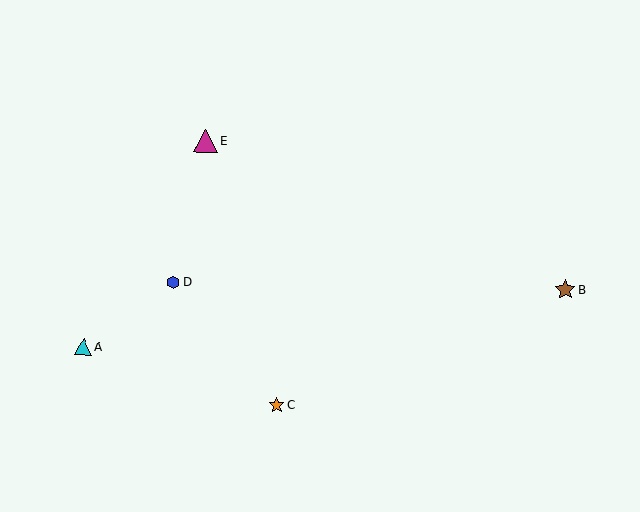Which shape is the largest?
The magenta triangle (labeled E) is the largest.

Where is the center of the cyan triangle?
The center of the cyan triangle is at (83, 347).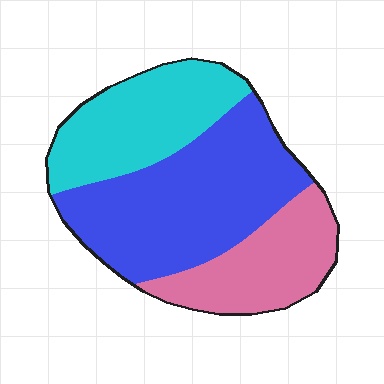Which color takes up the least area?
Pink, at roughly 25%.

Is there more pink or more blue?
Blue.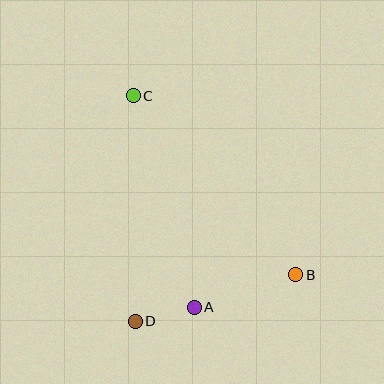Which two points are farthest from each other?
Points B and C are farthest from each other.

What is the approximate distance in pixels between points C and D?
The distance between C and D is approximately 225 pixels.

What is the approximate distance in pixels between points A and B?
The distance between A and B is approximately 106 pixels.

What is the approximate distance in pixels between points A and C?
The distance between A and C is approximately 220 pixels.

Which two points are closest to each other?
Points A and D are closest to each other.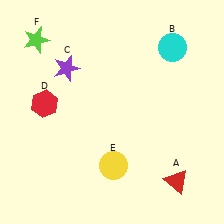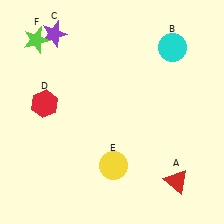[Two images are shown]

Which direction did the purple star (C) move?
The purple star (C) moved up.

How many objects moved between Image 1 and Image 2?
1 object moved between the two images.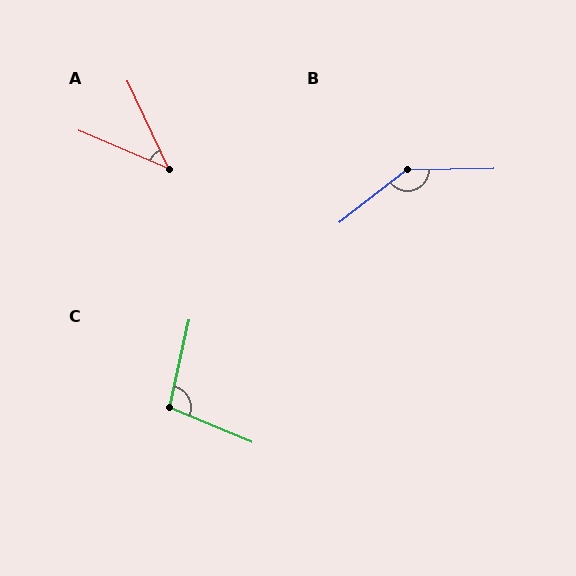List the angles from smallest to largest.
A (42°), C (100°), B (143°).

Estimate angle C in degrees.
Approximately 100 degrees.